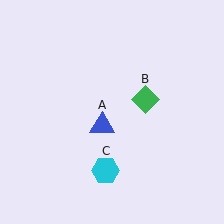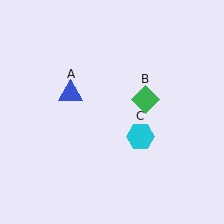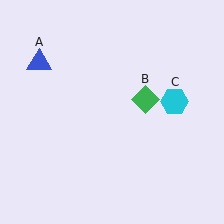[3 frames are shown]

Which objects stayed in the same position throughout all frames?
Green diamond (object B) remained stationary.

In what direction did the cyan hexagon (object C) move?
The cyan hexagon (object C) moved up and to the right.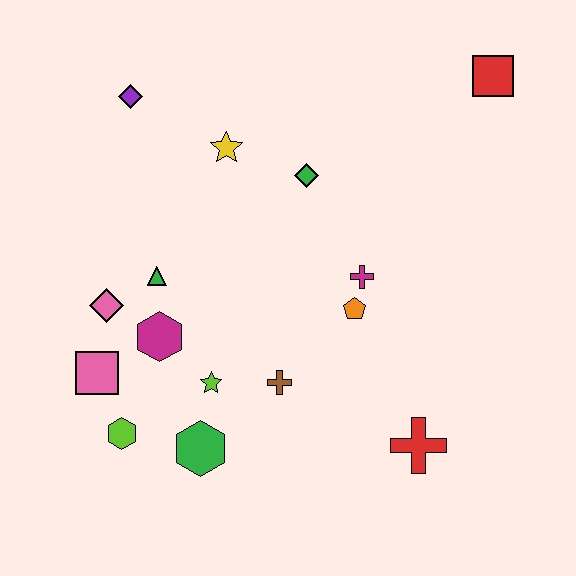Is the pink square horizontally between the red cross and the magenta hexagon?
No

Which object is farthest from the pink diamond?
The red square is farthest from the pink diamond.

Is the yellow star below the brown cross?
No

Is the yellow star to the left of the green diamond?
Yes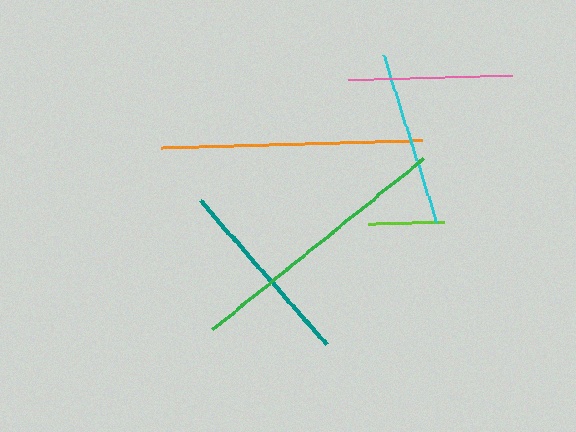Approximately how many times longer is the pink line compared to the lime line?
The pink line is approximately 2.1 times the length of the lime line.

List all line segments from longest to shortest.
From longest to shortest: green, orange, teal, cyan, pink, lime.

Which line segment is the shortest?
The lime line is the shortest at approximately 77 pixels.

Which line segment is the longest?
The green line is the longest at approximately 271 pixels.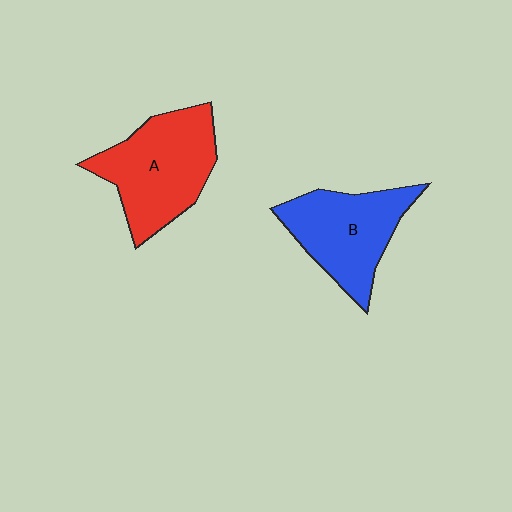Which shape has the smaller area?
Shape B (blue).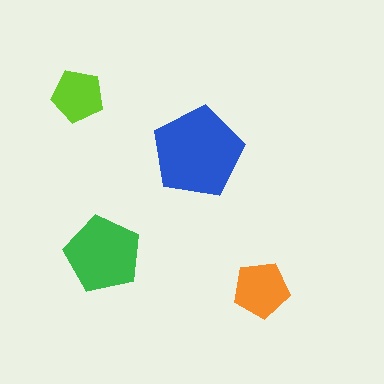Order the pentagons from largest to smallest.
the blue one, the green one, the orange one, the lime one.